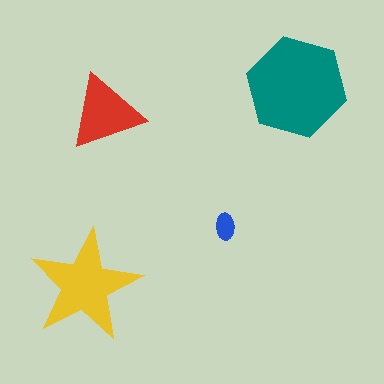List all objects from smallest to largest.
The blue ellipse, the red triangle, the yellow star, the teal hexagon.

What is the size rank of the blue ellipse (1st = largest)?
4th.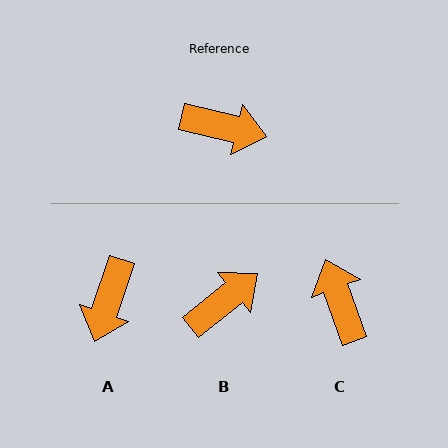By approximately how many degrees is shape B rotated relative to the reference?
Approximately 52 degrees counter-clockwise.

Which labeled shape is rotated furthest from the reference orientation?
C, about 123 degrees away.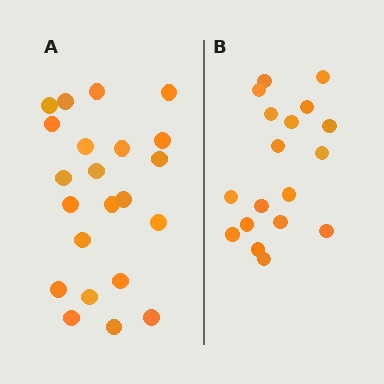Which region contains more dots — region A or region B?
Region A (the left region) has more dots.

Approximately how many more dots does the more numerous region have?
Region A has about 4 more dots than region B.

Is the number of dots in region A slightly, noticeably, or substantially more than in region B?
Region A has only slightly more — the two regions are fairly close. The ratio is roughly 1.2 to 1.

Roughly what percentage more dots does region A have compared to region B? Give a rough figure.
About 20% more.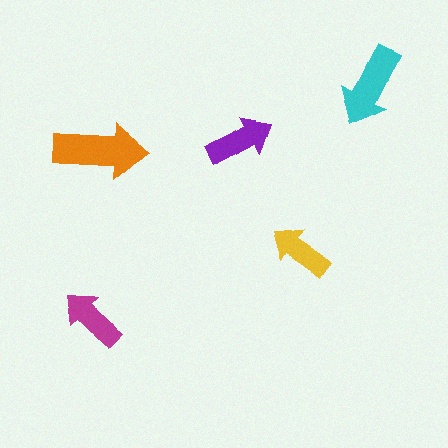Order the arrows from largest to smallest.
the orange one, the cyan one, the purple one, the magenta one, the yellow one.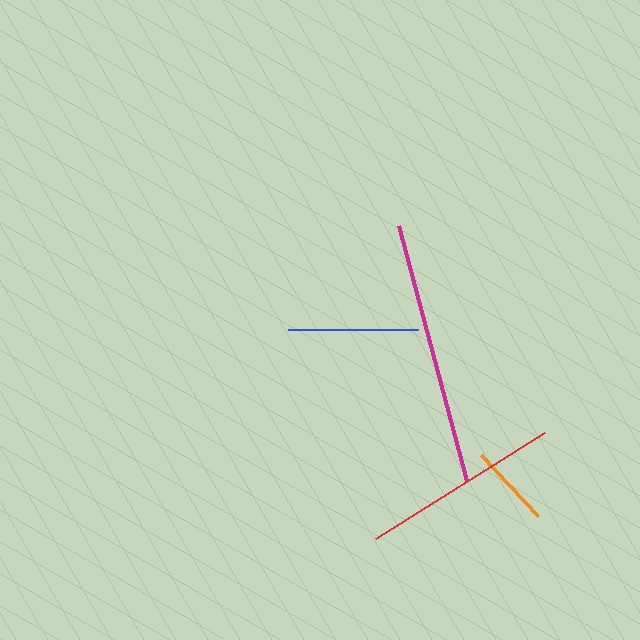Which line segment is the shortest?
The orange line is the shortest at approximately 84 pixels.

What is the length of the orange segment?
The orange segment is approximately 84 pixels long.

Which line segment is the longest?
The magenta line is the longest at approximately 264 pixels.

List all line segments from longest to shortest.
From longest to shortest: magenta, red, blue, orange.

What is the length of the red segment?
The red segment is approximately 199 pixels long.